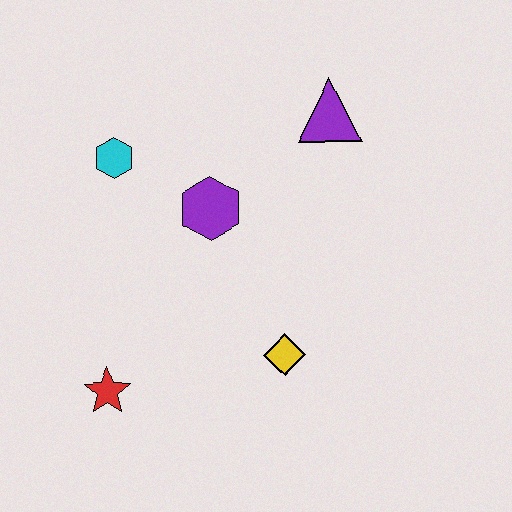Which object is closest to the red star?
The yellow diamond is closest to the red star.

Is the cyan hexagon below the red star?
No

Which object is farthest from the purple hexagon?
The red star is farthest from the purple hexagon.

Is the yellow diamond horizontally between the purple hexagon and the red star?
No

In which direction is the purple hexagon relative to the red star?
The purple hexagon is above the red star.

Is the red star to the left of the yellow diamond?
Yes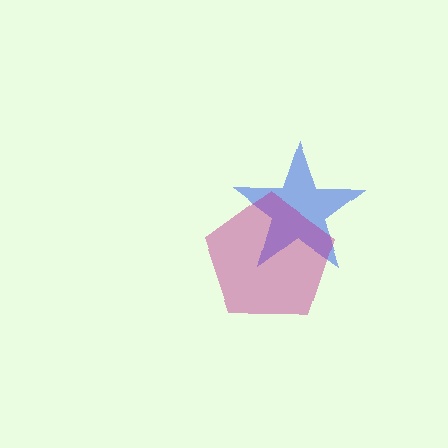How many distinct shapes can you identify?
There are 2 distinct shapes: a blue star, a magenta pentagon.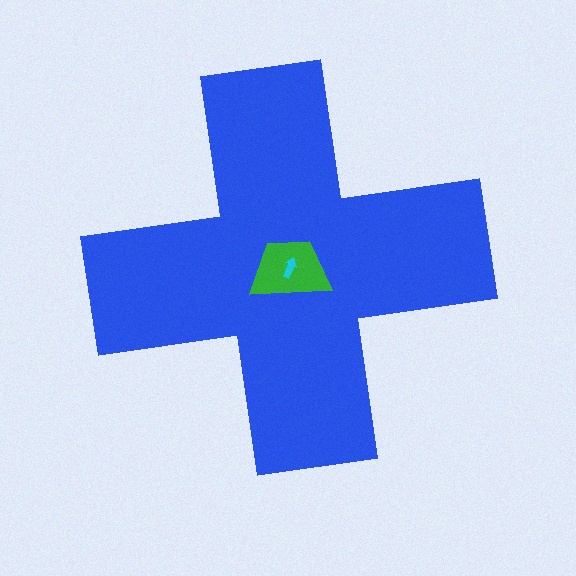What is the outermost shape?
The blue cross.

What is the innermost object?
The cyan arrow.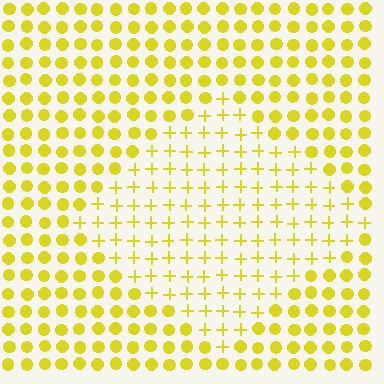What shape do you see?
I see a diamond.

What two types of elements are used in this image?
The image uses plus signs inside the diamond region and circles outside it.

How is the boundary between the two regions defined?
The boundary is defined by a change in element shape: plus signs inside vs. circles outside. All elements share the same color and spacing.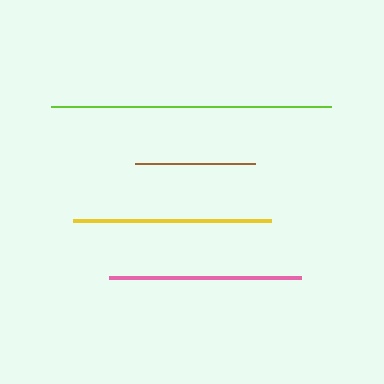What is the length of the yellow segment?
The yellow segment is approximately 198 pixels long.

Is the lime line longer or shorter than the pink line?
The lime line is longer than the pink line.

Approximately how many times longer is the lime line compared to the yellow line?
The lime line is approximately 1.4 times the length of the yellow line.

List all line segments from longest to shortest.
From longest to shortest: lime, yellow, pink, brown.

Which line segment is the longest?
The lime line is the longest at approximately 280 pixels.